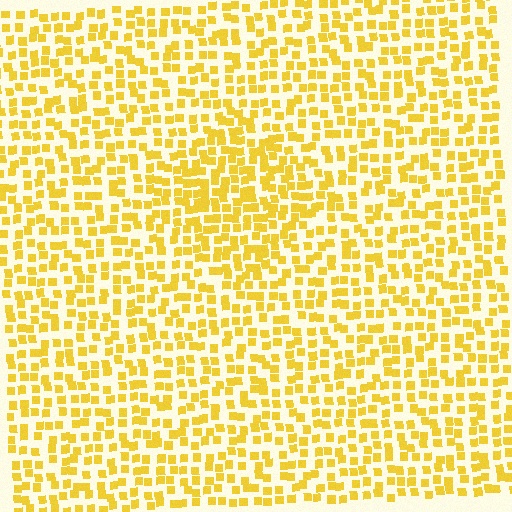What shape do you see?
I see a diamond.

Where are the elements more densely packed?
The elements are more densely packed inside the diamond boundary.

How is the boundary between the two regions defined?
The boundary is defined by a change in element density (approximately 1.6x ratio). All elements are the same color, size, and shape.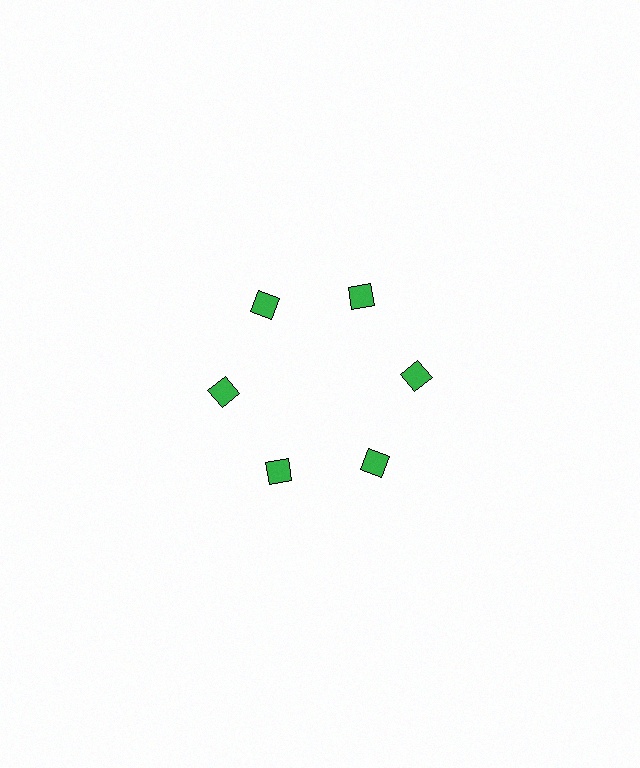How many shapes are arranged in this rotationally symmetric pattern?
There are 6 shapes, arranged in 6 groups of 1.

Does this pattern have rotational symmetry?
Yes, this pattern has 6-fold rotational symmetry. It looks the same after rotating 60 degrees around the center.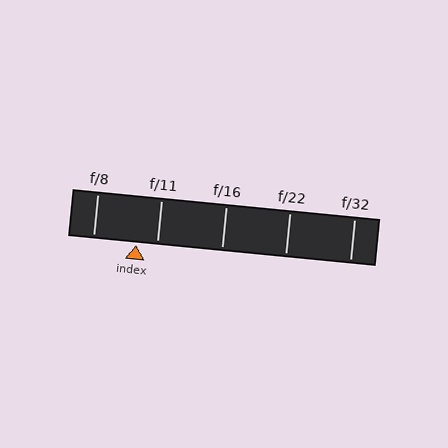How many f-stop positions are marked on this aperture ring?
There are 5 f-stop positions marked.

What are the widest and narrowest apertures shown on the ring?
The widest aperture shown is f/8 and the narrowest is f/32.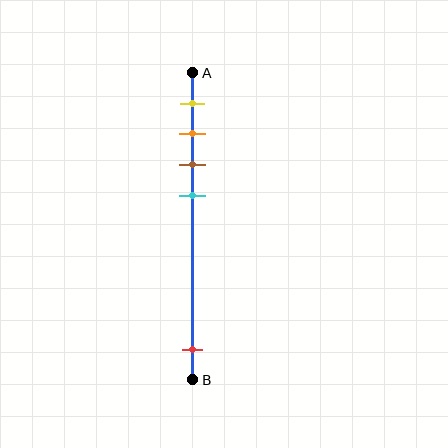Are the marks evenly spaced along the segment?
No, the marks are not evenly spaced.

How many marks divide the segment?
There are 5 marks dividing the segment.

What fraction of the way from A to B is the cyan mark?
The cyan mark is approximately 40% (0.4) of the way from A to B.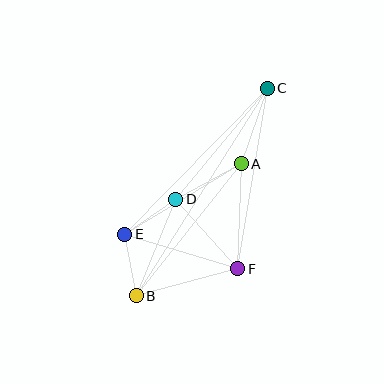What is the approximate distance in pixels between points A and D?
The distance between A and D is approximately 74 pixels.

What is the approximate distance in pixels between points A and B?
The distance between A and B is approximately 169 pixels.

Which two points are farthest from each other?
Points B and C are farthest from each other.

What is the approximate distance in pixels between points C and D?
The distance between C and D is approximately 144 pixels.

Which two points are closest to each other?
Points D and E are closest to each other.